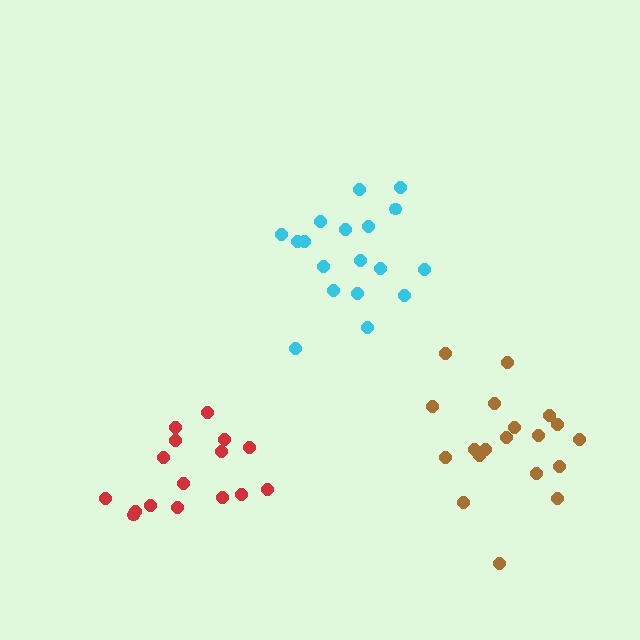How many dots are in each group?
Group 1: 18 dots, Group 2: 16 dots, Group 3: 19 dots (53 total).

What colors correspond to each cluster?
The clusters are colored: cyan, red, brown.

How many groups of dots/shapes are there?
There are 3 groups.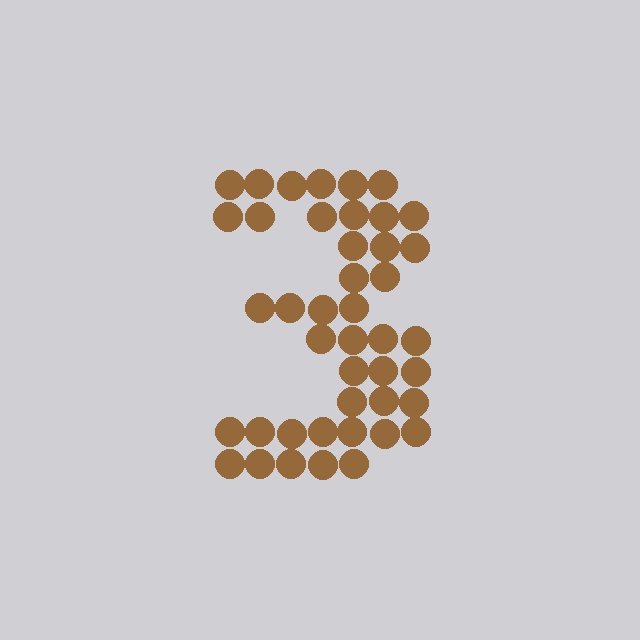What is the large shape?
The large shape is the digit 3.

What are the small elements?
The small elements are circles.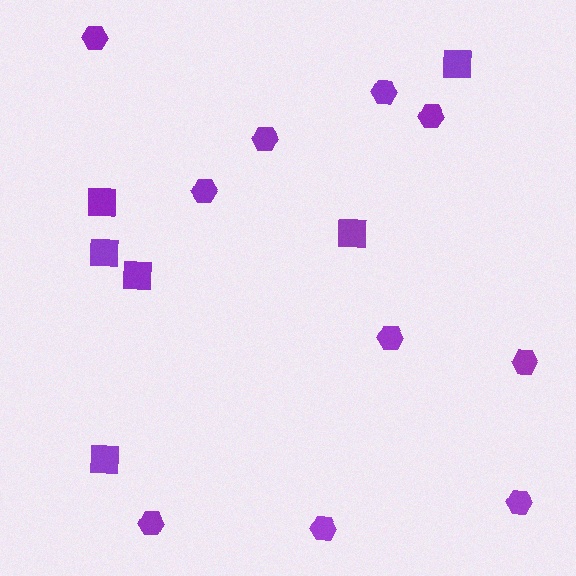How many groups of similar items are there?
There are 2 groups: one group of squares (6) and one group of hexagons (10).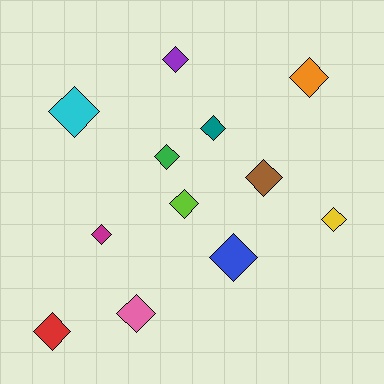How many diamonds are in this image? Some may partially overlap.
There are 12 diamonds.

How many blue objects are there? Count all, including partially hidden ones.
There is 1 blue object.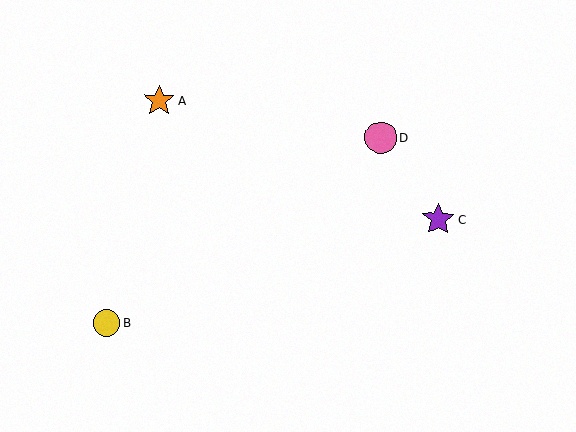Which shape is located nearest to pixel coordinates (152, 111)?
The orange star (labeled A) at (159, 100) is nearest to that location.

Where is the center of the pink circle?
The center of the pink circle is at (381, 138).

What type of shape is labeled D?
Shape D is a pink circle.